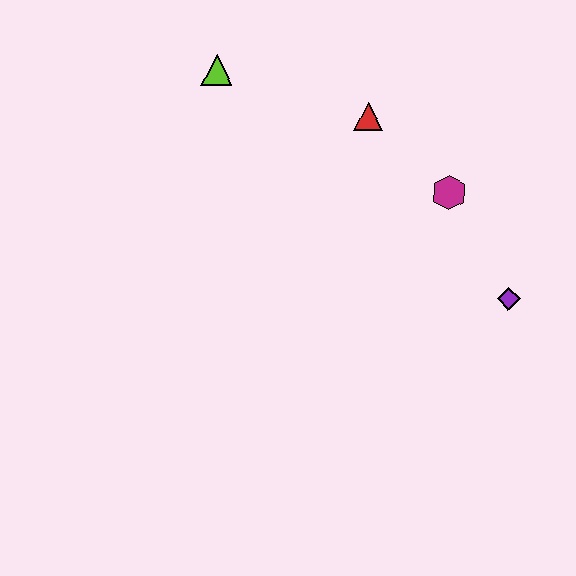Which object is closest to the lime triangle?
The red triangle is closest to the lime triangle.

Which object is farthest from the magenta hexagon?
The lime triangle is farthest from the magenta hexagon.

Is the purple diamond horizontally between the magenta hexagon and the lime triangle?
No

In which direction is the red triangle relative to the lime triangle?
The red triangle is to the right of the lime triangle.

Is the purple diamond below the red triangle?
Yes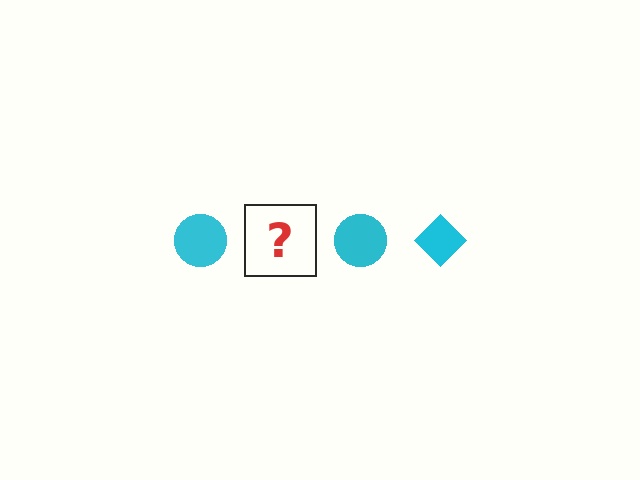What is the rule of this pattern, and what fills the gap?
The rule is that the pattern cycles through circle, diamond shapes in cyan. The gap should be filled with a cyan diamond.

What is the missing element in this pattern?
The missing element is a cyan diamond.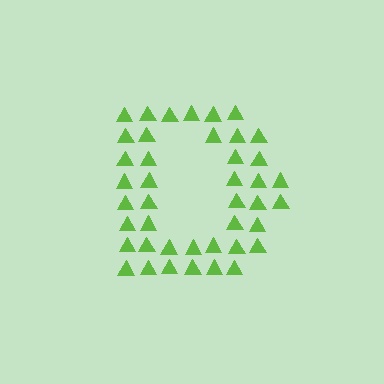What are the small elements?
The small elements are triangles.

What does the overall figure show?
The overall figure shows the letter D.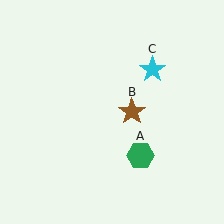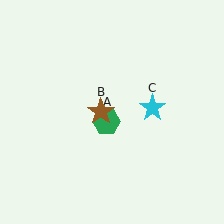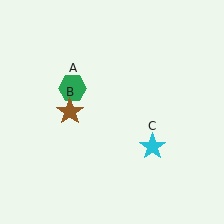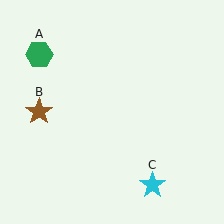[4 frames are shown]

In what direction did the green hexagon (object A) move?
The green hexagon (object A) moved up and to the left.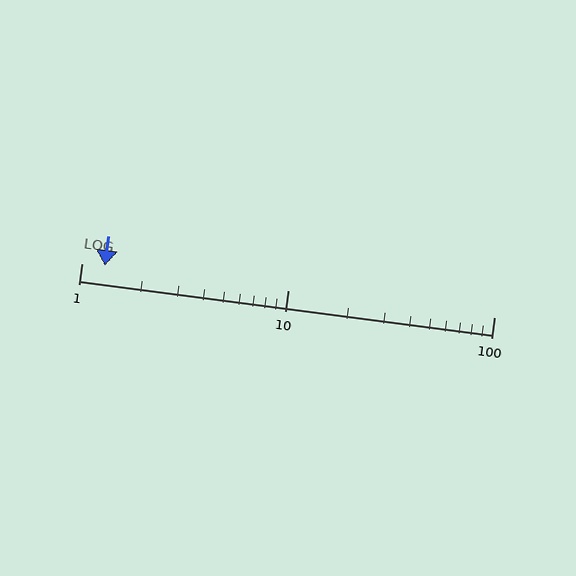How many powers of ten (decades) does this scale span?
The scale spans 2 decades, from 1 to 100.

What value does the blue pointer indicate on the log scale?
The pointer indicates approximately 1.3.